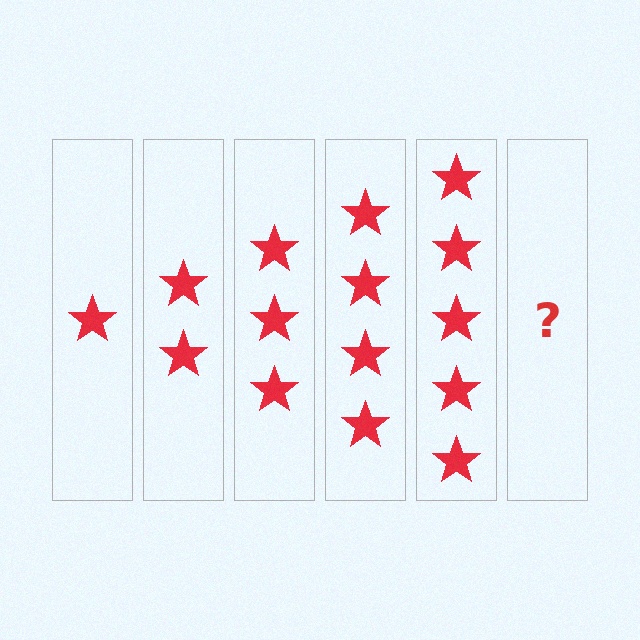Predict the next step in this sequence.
The next step is 6 stars.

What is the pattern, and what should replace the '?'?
The pattern is that each step adds one more star. The '?' should be 6 stars.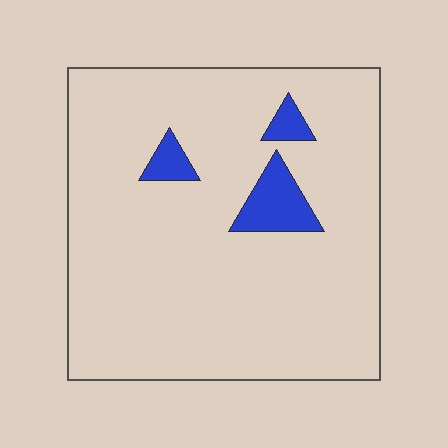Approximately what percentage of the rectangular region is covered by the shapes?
Approximately 5%.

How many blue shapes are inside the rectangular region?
3.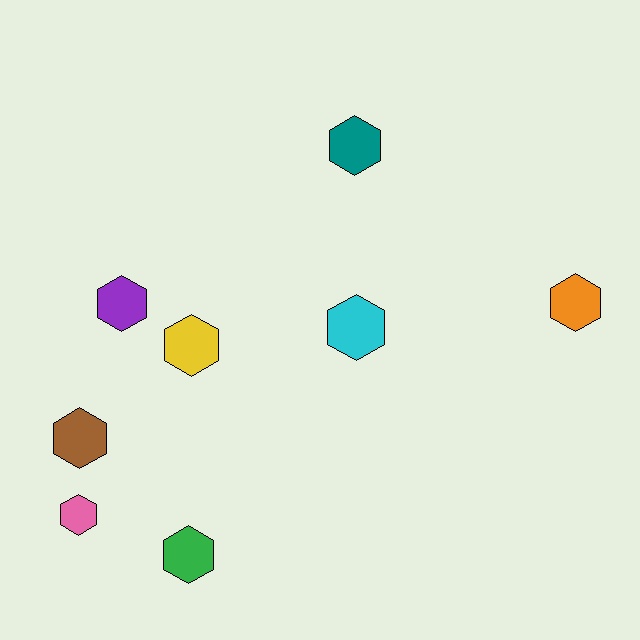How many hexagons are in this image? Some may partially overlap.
There are 8 hexagons.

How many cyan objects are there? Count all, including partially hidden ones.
There is 1 cyan object.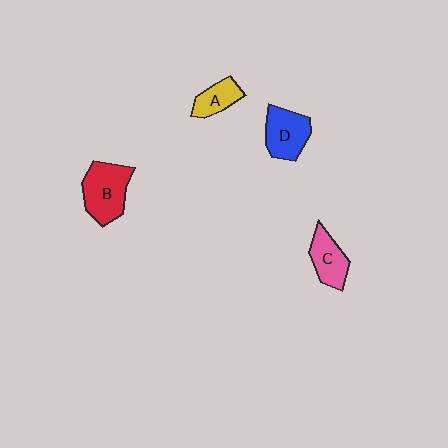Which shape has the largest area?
Shape B (red).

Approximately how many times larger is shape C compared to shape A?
Approximately 1.3 times.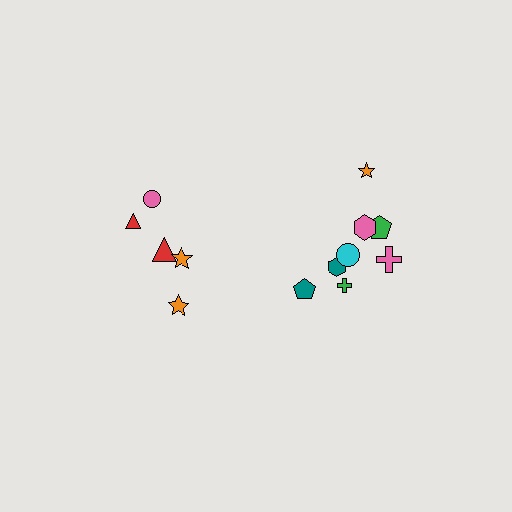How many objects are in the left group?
There are 5 objects.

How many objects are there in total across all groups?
There are 13 objects.